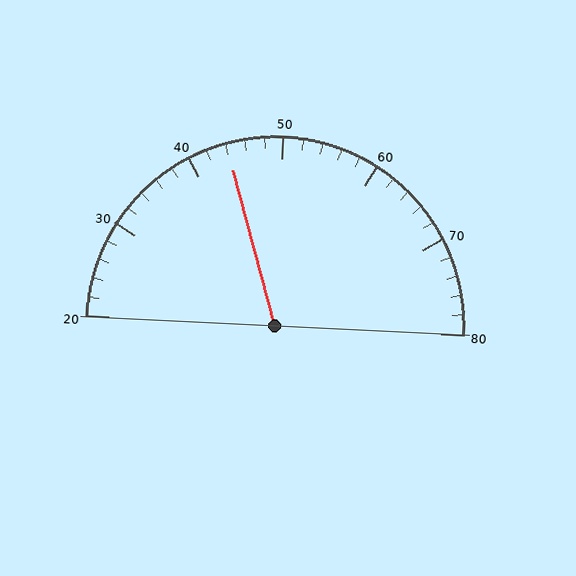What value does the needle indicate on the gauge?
The needle indicates approximately 44.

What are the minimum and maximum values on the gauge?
The gauge ranges from 20 to 80.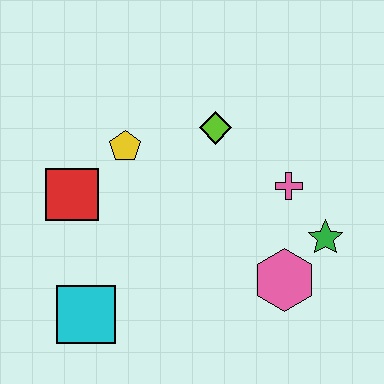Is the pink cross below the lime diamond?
Yes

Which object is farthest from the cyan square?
The green star is farthest from the cyan square.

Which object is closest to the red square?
The yellow pentagon is closest to the red square.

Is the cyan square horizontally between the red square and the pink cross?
Yes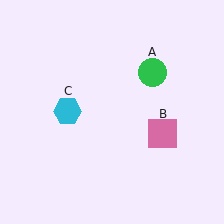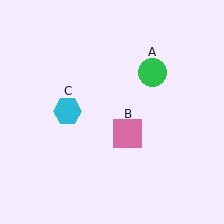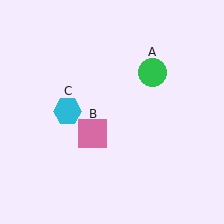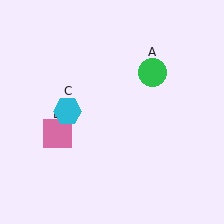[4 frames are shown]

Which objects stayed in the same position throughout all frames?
Green circle (object A) and cyan hexagon (object C) remained stationary.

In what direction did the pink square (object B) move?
The pink square (object B) moved left.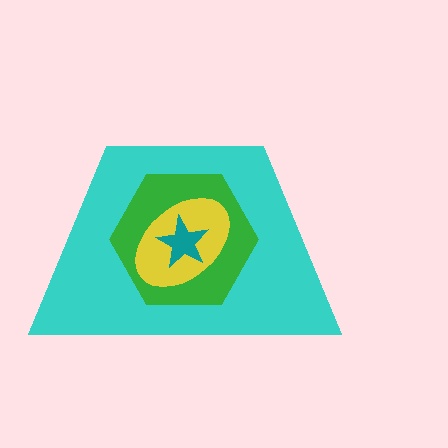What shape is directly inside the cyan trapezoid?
The green hexagon.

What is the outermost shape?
The cyan trapezoid.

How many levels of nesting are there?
4.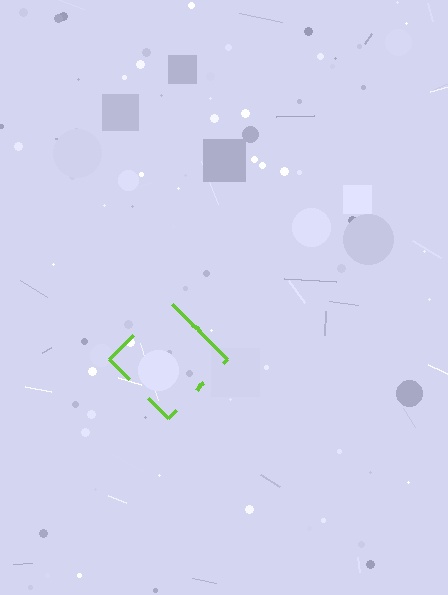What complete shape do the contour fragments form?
The contour fragments form a diamond.